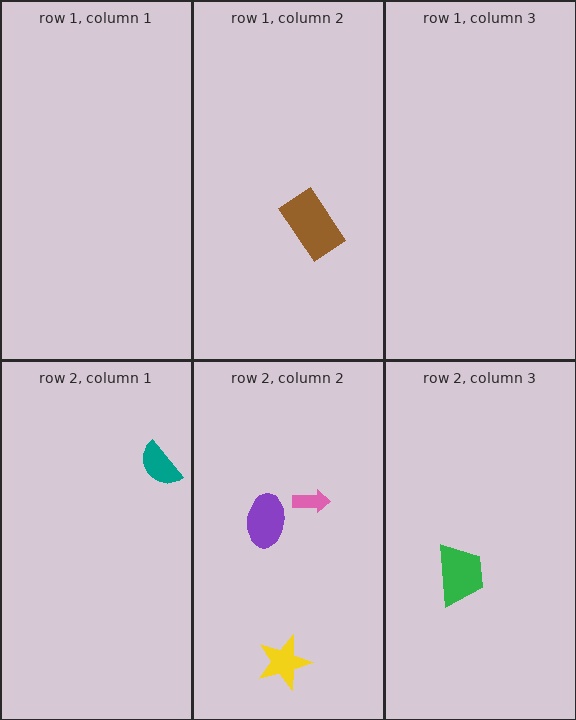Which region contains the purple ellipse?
The row 2, column 2 region.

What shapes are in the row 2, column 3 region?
The green trapezoid.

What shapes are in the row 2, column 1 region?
The teal semicircle.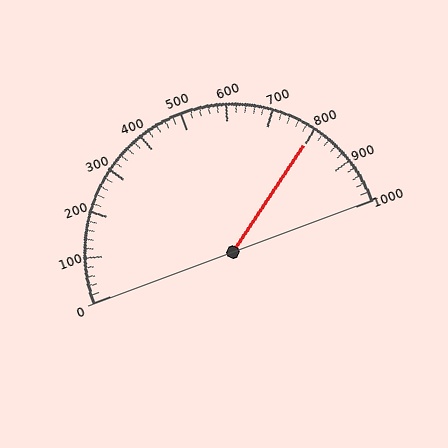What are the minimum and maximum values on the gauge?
The gauge ranges from 0 to 1000.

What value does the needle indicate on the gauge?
The needle indicates approximately 800.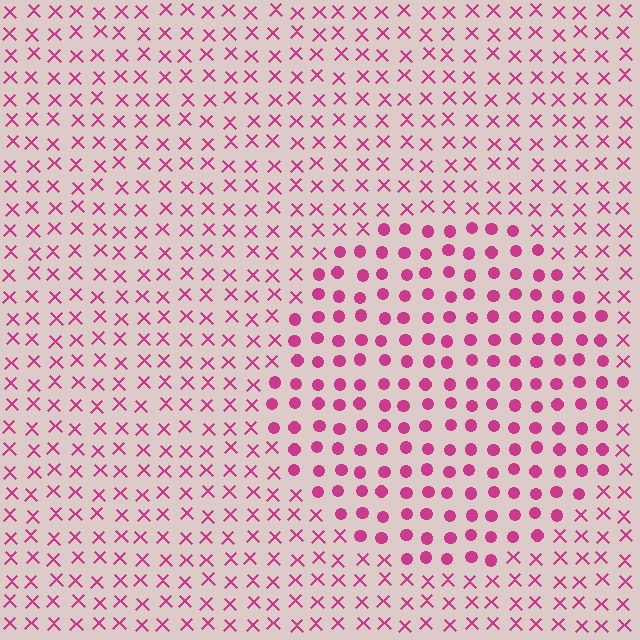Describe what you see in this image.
The image is filled with small magenta elements arranged in a uniform grid. A circle-shaped region contains circles, while the surrounding area contains X marks. The boundary is defined purely by the change in element shape.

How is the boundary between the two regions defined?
The boundary is defined by a change in element shape: circles inside vs. X marks outside. All elements share the same color and spacing.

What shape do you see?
I see a circle.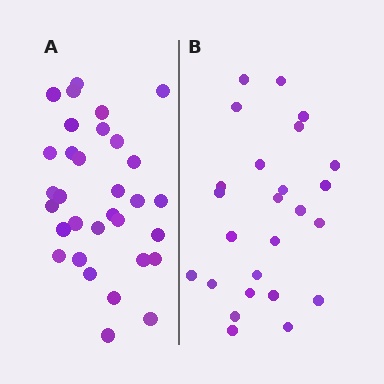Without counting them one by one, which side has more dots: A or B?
Region A (the left region) has more dots.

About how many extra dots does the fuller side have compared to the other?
Region A has roughly 8 or so more dots than region B.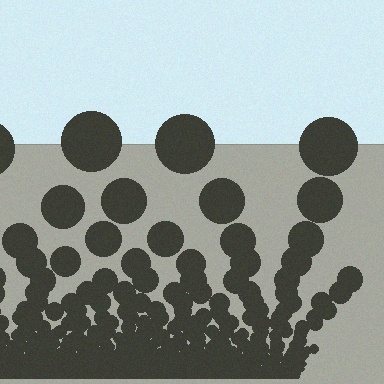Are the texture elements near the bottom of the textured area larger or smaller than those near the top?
Smaller. The gradient is inverted — elements near the bottom are smaller and denser.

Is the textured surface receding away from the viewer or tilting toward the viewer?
The surface appears to tilt toward the viewer. Texture elements get larger and sparser toward the top.